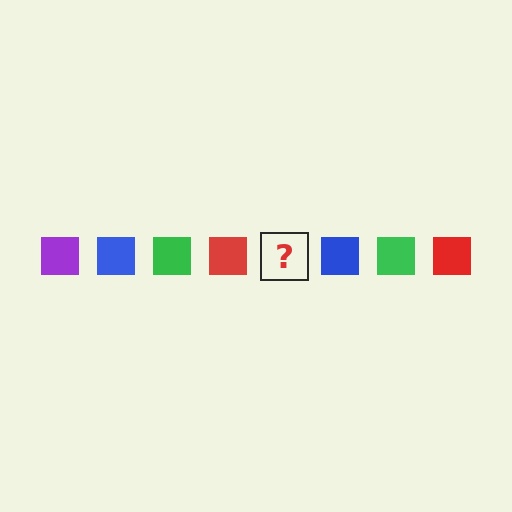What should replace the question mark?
The question mark should be replaced with a purple square.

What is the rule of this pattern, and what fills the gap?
The rule is that the pattern cycles through purple, blue, green, red squares. The gap should be filled with a purple square.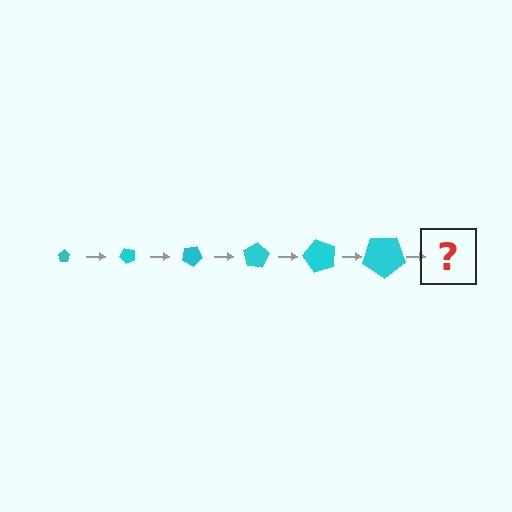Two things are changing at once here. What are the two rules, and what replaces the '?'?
The two rules are that the pentagon grows larger each step and it rotates 50 degrees each step. The '?' should be a pentagon, larger than the previous one and rotated 300 degrees from the start.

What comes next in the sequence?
The next element should be a pentagon, larger than the previous one and rotated 300 degrees from the start.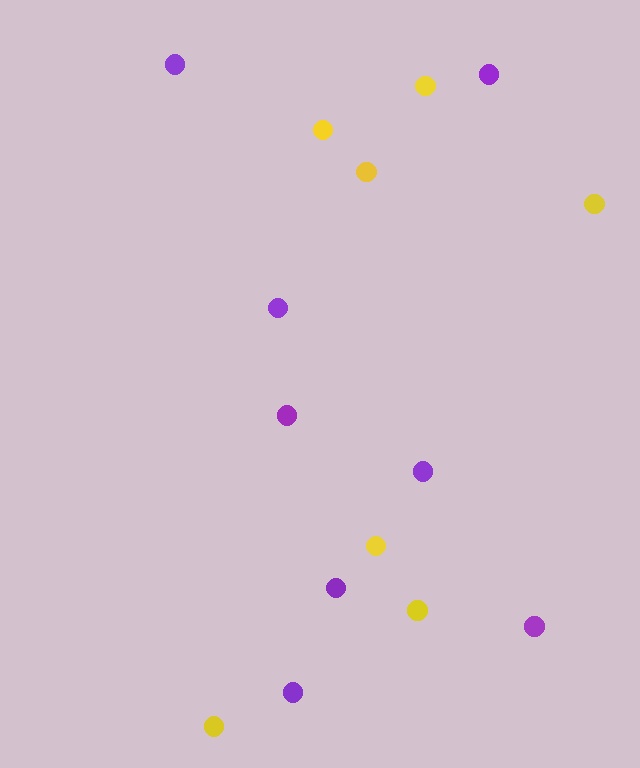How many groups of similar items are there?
There are 2 groups: one group of yellow circles (7) and one group of purple circles (8).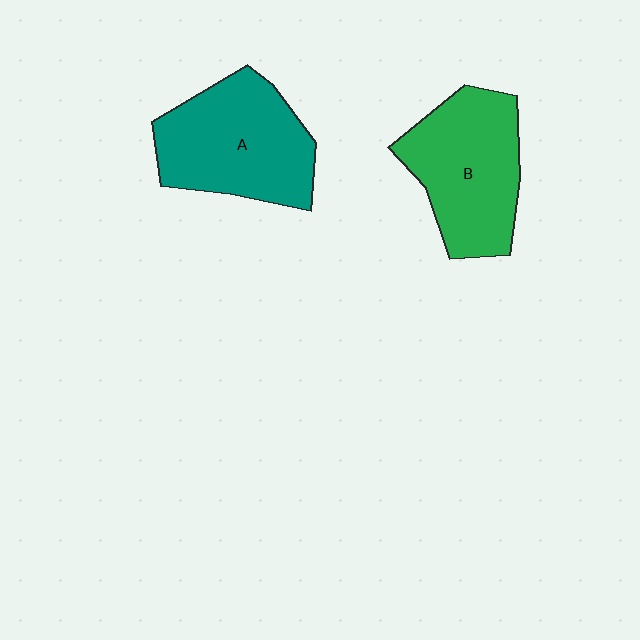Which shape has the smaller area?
Shape B (green).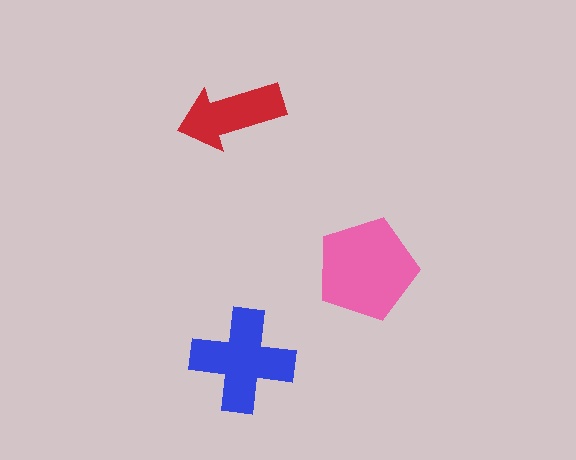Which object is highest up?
The red arrow is topmost.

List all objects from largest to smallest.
The pink pentagon, the blue cross, the red arrow.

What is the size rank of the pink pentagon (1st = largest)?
1st.